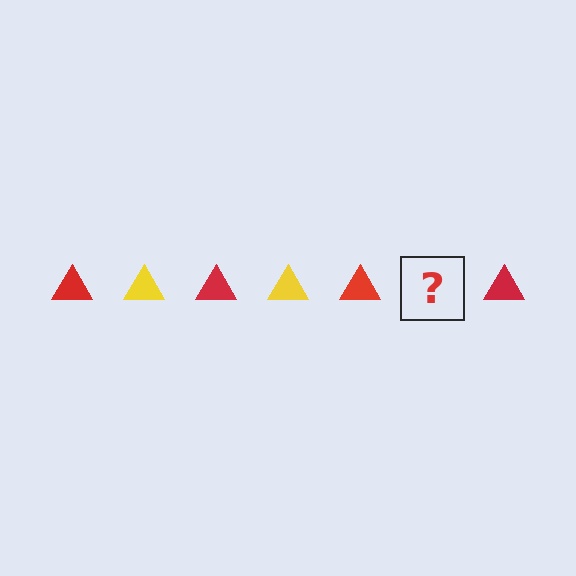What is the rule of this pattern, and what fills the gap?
The rule is that the pattern cycles through red, yellow triangles. The gap should be filled with a yellow triangle.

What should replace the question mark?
The question mark should be replaced with a yellow triangle.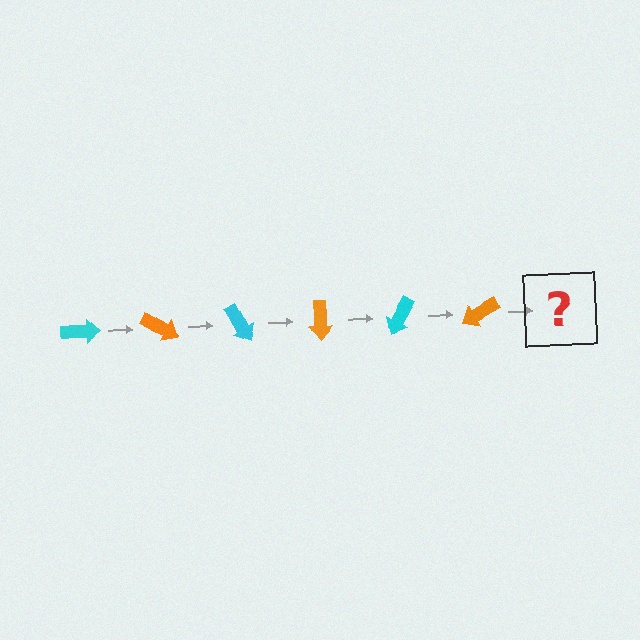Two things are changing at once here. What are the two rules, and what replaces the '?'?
The two rules are that it rotates 30 degrees each step and the color cycles through cyan and orange. The '?' should be a cyan arrow, rotated 180 degrees from the start.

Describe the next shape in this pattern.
It should be a cyan arrow, rotated 180 degrees from the start.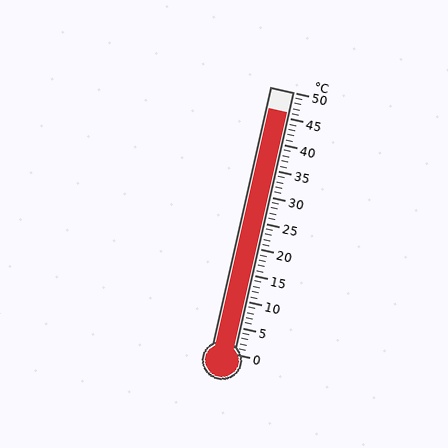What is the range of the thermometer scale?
The thermometer scale ranges from 0°C to 50°C.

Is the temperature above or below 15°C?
The temperature is above 15°C.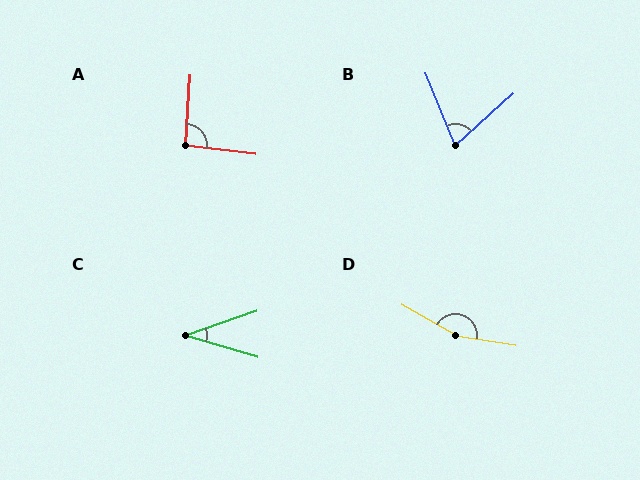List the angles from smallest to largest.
C (35°), B (70°), A (93°), D (159°).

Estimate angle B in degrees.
Approximately 70 degrees.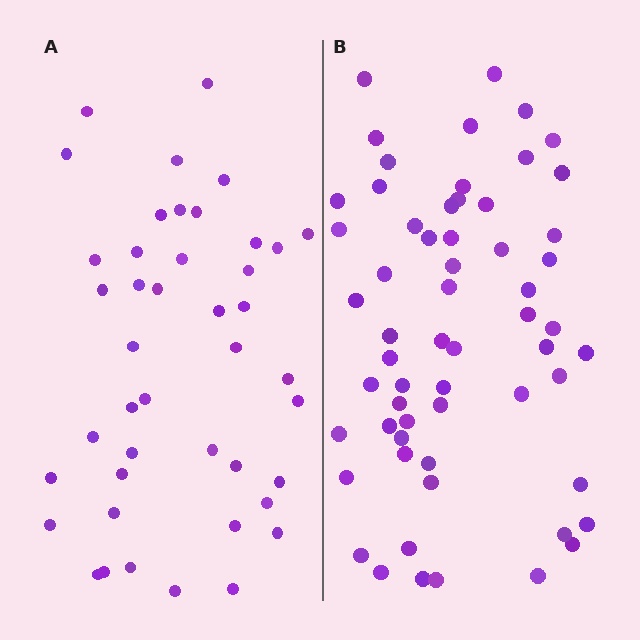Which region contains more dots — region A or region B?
Region B (the right region) has more dots.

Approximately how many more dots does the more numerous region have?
Region B has approximately 15 more dots than region A.